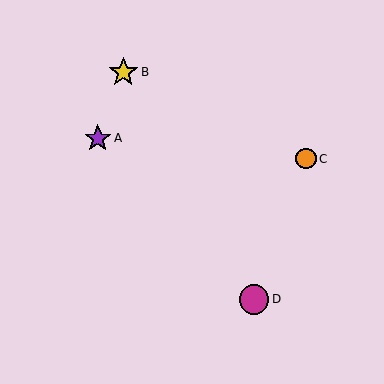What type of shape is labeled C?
Shape C is an orange circle.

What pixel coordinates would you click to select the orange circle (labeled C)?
Click at (306, 159) to select the orange circle C.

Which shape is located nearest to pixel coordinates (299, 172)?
The orange circle (labeled C) at (306, 159) is nearest to that location.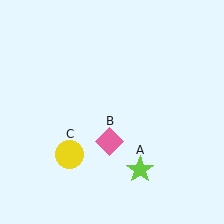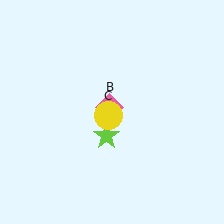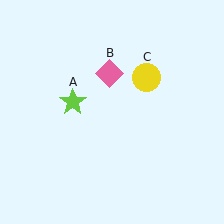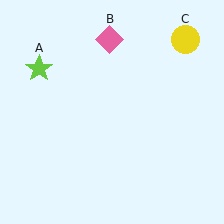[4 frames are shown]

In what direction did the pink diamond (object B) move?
The pink diamond (object B) moved up.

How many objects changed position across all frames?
3 objects changed position: lime star (object A), pink diamond (object B), yellow circle (object C).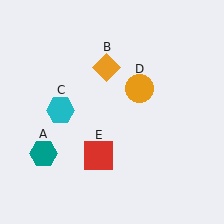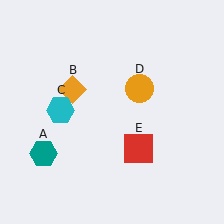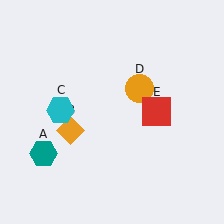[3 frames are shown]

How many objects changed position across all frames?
2 objects changed position: orange diamond (object B), red square (object E).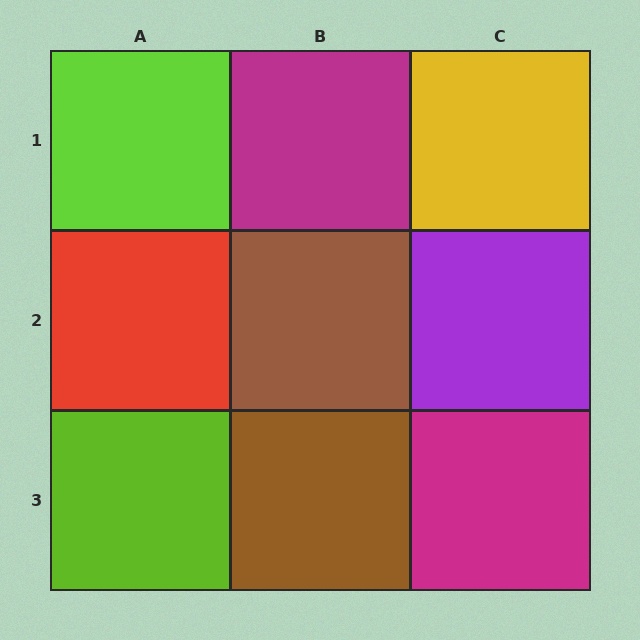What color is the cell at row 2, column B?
Brown.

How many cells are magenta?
2 cells are magenta.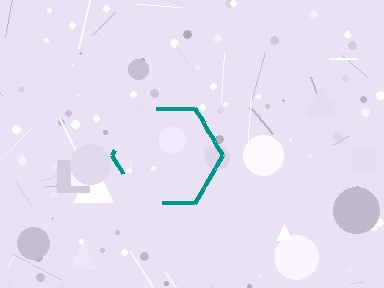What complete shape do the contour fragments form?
The contour fragments form a hexagon.